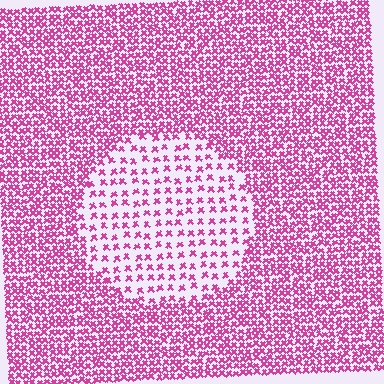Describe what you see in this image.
The image contains small magenta elements arranged at two different densities. A circle-shaped region is visible where the elements are less densely packed than the surrounding area.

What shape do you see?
I see a circle.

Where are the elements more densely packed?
The elements are more densely packed outside the circle boundary.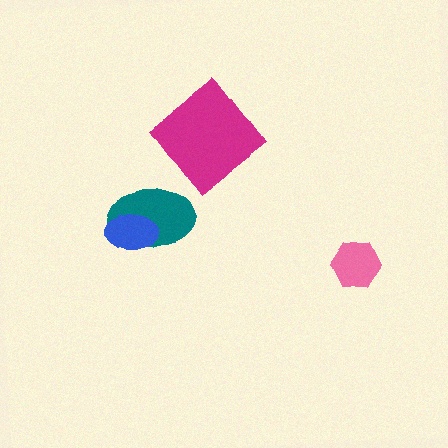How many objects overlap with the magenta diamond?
0 objects overlap with the magenta diamond.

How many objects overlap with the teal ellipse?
1 object overlaps with the teal ellipse.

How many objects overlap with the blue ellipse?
1 object overlaps with the blue ellipse.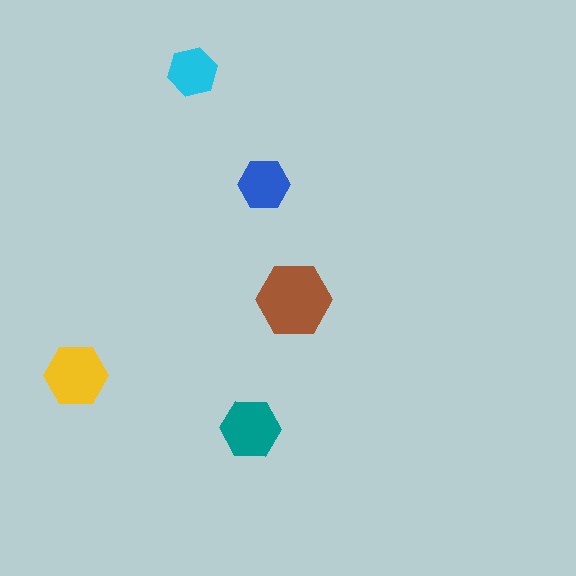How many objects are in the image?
There are 5 objects in the image.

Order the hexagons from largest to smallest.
the brown one, the yellow one, the teal one, the blue one, the cyan one.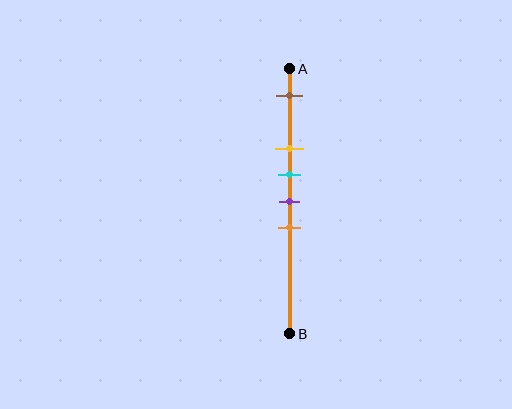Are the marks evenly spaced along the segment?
No, the marks are not evenly spaced.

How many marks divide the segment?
There are 5 marks dividing the segment.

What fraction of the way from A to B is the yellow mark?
The yellow mark is approximately 30% (0.3) of the way from A to B.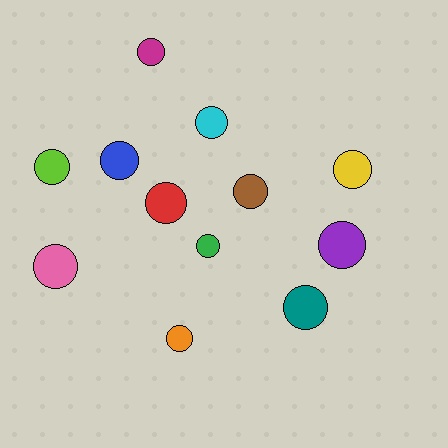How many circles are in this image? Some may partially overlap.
There are 12 circles.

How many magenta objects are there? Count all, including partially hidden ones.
There is 1 magenta object.